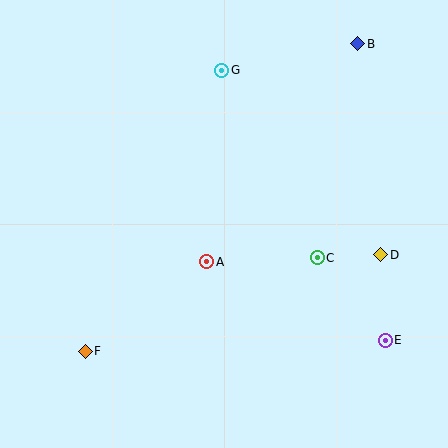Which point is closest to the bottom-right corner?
Point E is closest to the bottom-right corner.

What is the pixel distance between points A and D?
The distance between A and D is 174 pixels.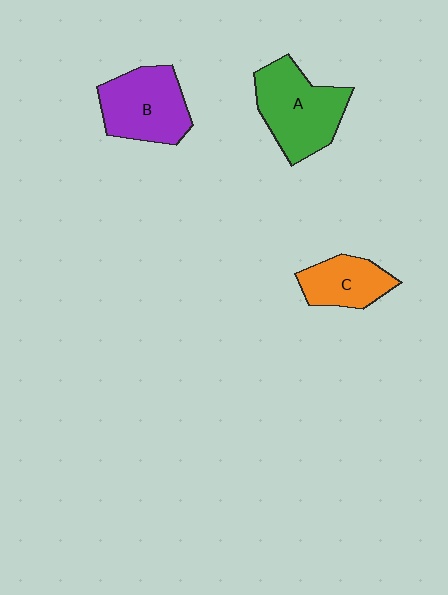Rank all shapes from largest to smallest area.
From largest to smallest: A (green), B (purple), C (orange).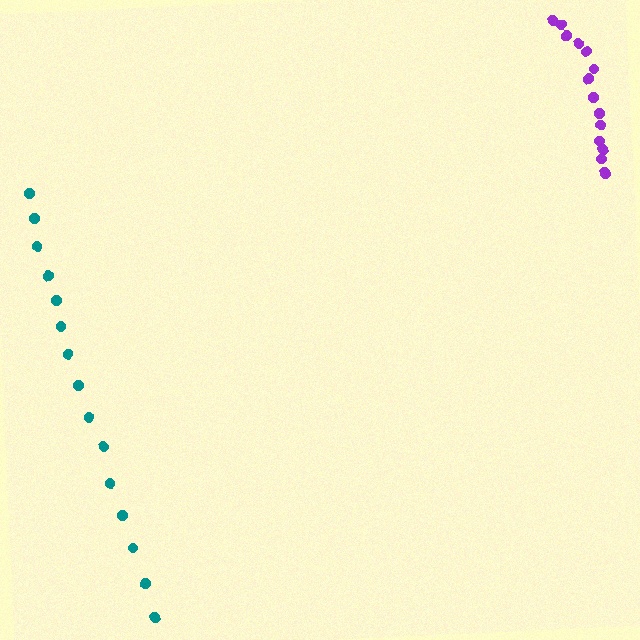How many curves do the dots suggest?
There are 2 distinct paths.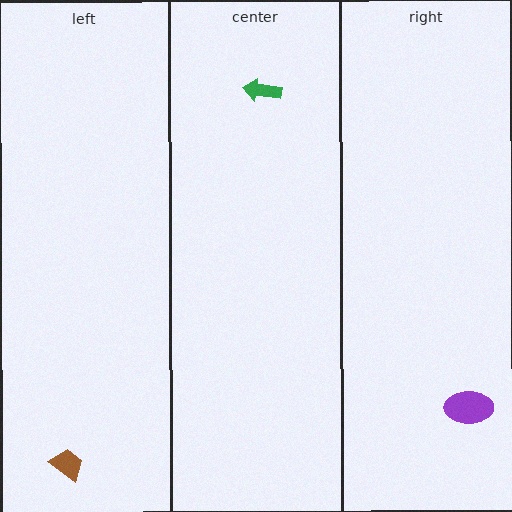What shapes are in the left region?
The brown trapezoid.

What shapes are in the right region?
The purple ellipse.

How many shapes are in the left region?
1.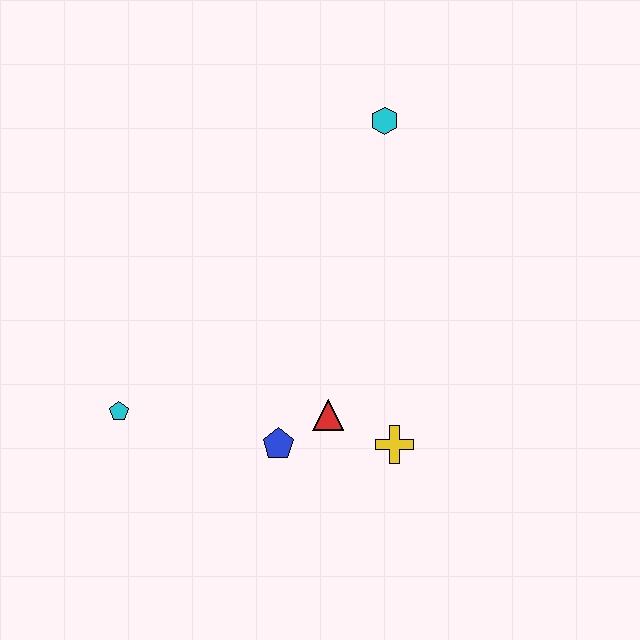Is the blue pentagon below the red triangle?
Yes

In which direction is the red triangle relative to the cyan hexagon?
The red triangle is below the cyan hexagon.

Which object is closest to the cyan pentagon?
The blue pentagon is closest to the cyan pentagon.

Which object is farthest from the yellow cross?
The cyan hexagon is farthest from the yellow cross.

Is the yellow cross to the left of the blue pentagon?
No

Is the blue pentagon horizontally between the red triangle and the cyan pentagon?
Yes